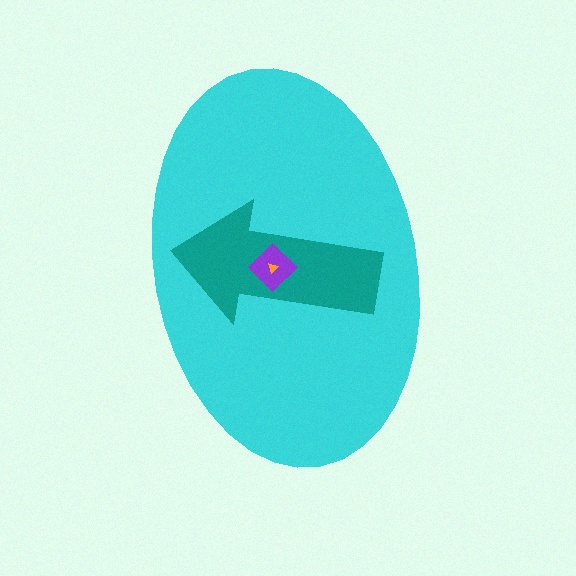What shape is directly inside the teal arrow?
The purple diamond.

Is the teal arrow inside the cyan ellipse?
Yes.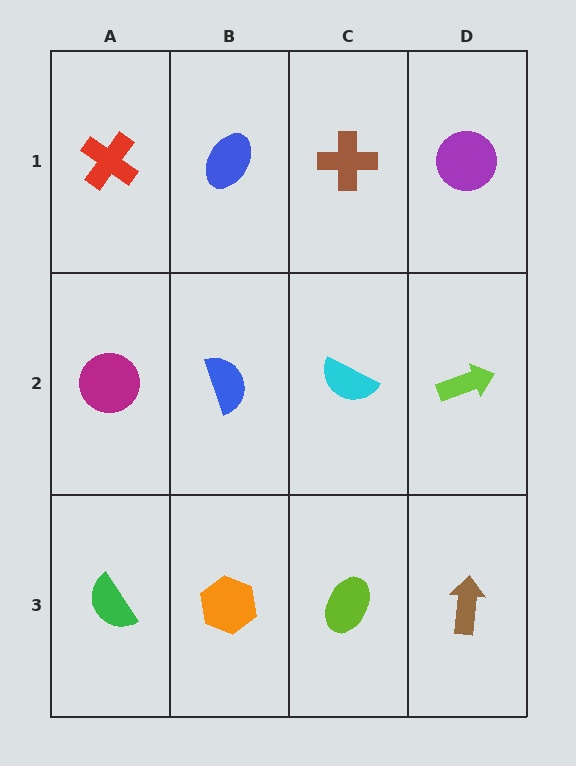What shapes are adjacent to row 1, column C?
A cyan semicircle (row 2, column C), a blue ellipse (row 1, column B), a purple circle (row 1, column D).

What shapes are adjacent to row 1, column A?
A magenta circle (row 2, column A), a blue ellipse (row 1, column B).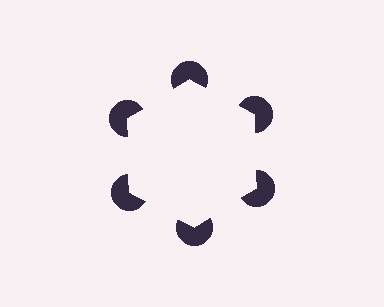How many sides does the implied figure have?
6 sides.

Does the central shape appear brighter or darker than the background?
It typically appears slightly brighter than the background, even though no actual brightness change is drawn.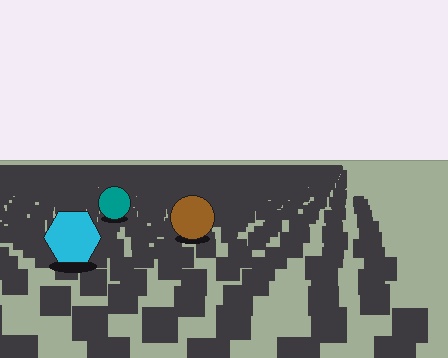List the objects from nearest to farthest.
From nearest to farthest: the cyan hexagon, the brown circle, the teal circle.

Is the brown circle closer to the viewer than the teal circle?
Yes. The brown circle is closer — you can tell from the texture gradient: the ground texture is coarser near it.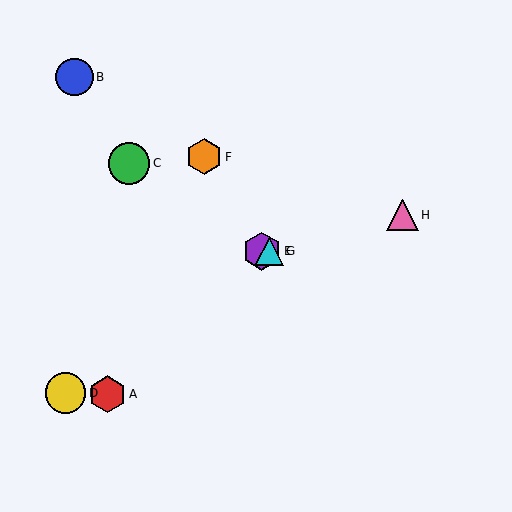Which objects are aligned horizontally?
Objects E, G are aligned horizontally.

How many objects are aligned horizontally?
2 objects (E, G) are aligned horizontally.